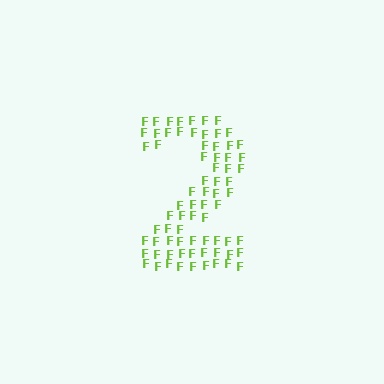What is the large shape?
The large shape is the digit 2.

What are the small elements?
The small elements are letter F's.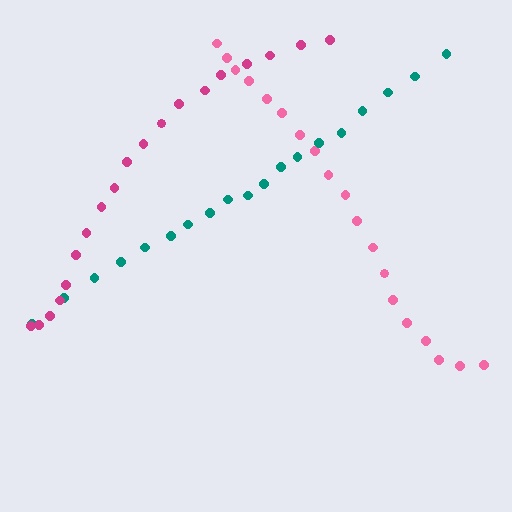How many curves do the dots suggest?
There are 3 distinct paths.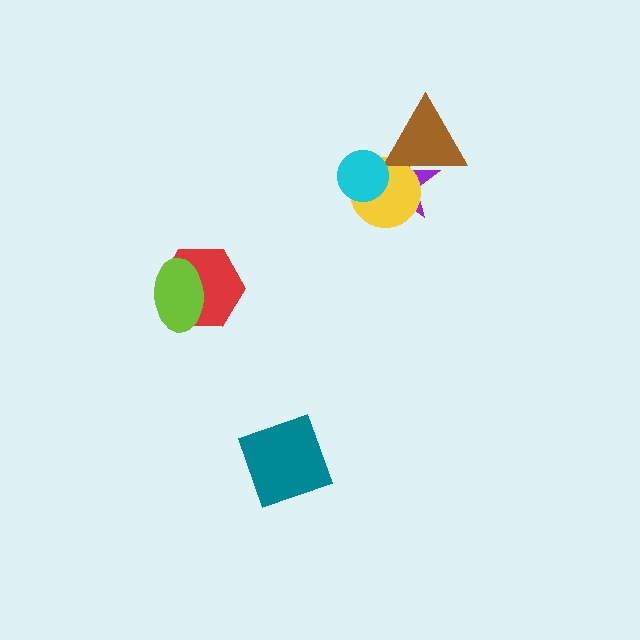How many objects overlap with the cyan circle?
2 objects overlap with the cyan circle.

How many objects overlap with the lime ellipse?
1 object overlaps with the lime ellipse.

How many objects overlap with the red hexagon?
1 object overlaps with the red hexagon.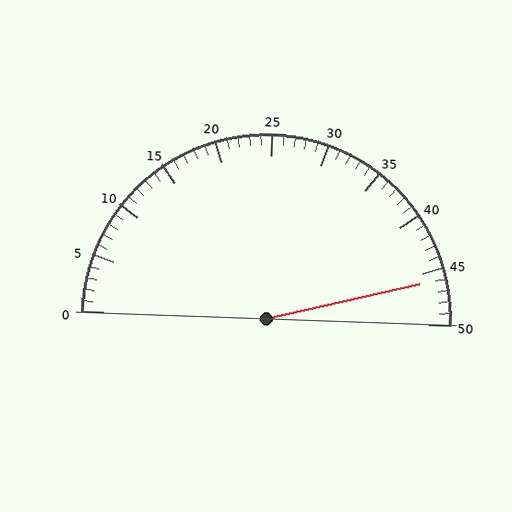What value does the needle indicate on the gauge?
The needle indicates approximately 46.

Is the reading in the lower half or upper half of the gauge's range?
The reading is in the upper half of the range (0 to 50).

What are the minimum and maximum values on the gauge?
The gauge ranges from 0 to 50.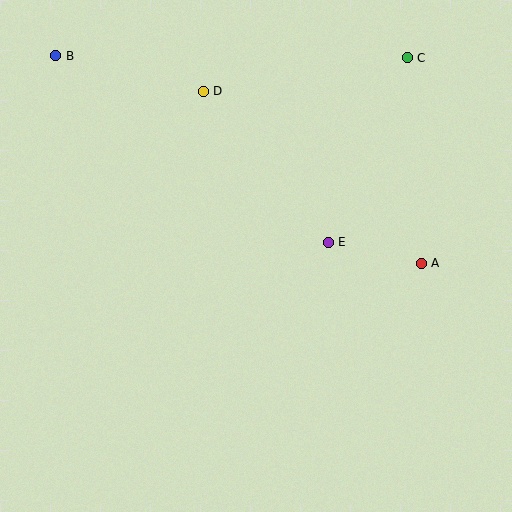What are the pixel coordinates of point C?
Point C is at (407, 58).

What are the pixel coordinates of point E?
Point E is at (328, 242).